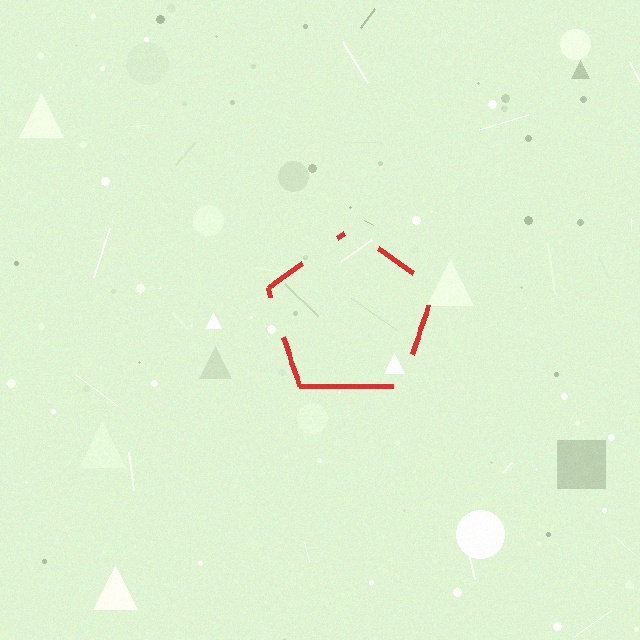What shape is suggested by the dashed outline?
The dashed outline suggests a pentagon.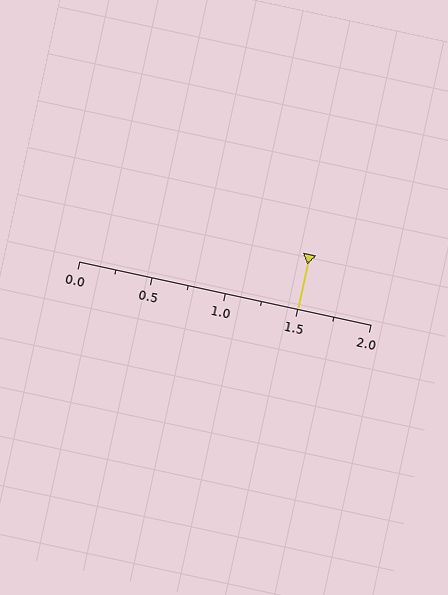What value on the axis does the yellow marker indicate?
The marker indicates approximately 1.5.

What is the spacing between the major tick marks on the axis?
The major ticks are spaced 0.5 apart.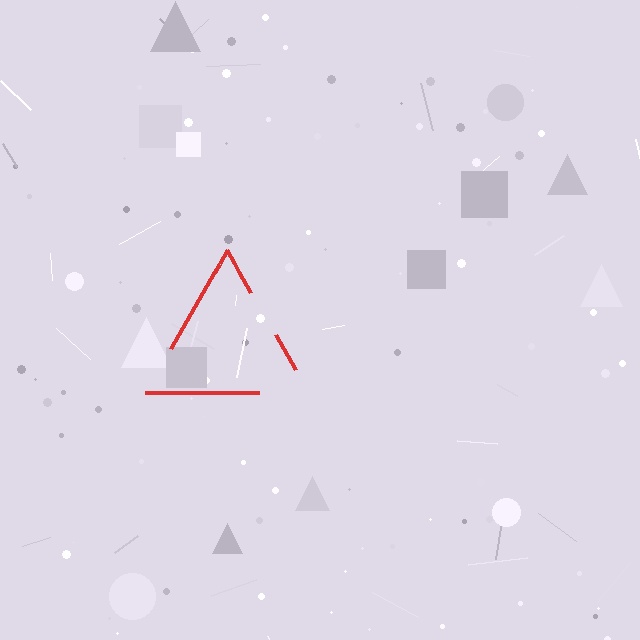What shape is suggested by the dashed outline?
The dashed outline suggests a triangle.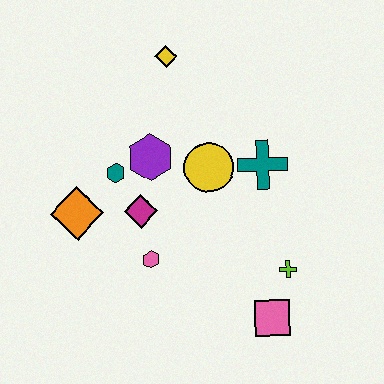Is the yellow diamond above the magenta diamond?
Yes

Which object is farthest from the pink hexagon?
The yellow diamond is farthest from the pink hexagon.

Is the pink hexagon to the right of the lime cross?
No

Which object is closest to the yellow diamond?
The purple hexagon is closest to the yellow diamond.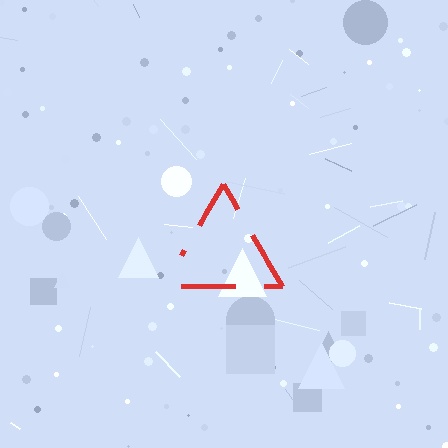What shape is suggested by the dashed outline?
The dashed outline suggests a triangle.